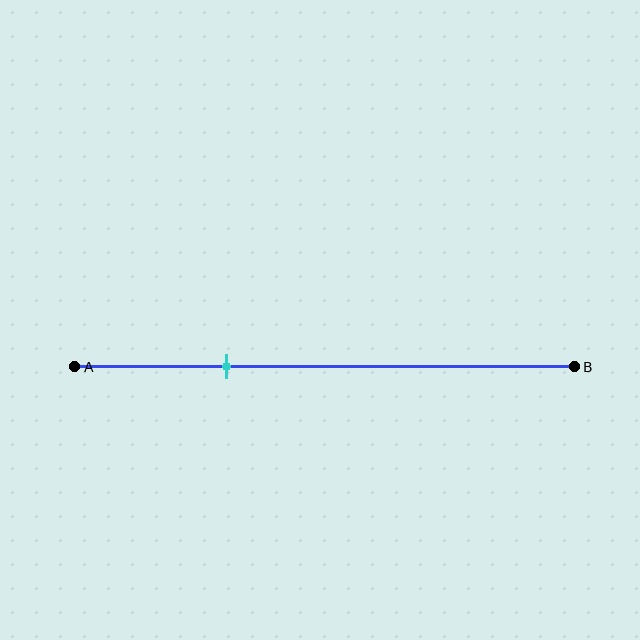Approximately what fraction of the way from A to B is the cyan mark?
The cyan mark is approximately 30% of the way from A to B.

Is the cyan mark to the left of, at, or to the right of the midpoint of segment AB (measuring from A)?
The cyan mark is to the left of the midpoint of segment AB.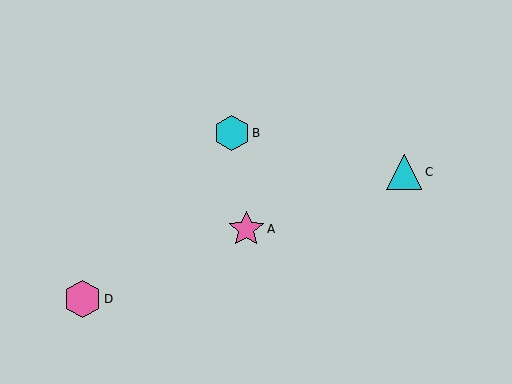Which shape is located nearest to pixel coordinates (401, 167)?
The cyan triangle (labeled C) at (404, 172) is nearest to that location.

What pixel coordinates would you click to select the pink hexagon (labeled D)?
Click at (82, 299) to select the pink hexagon D.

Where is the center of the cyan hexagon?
The center of the cyan hexagon is at (232, 133).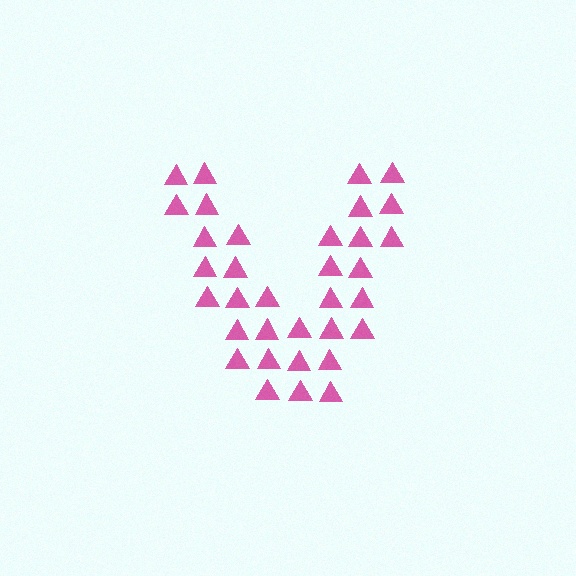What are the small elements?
The small elements are triangles.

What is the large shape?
The large shape is the letter V.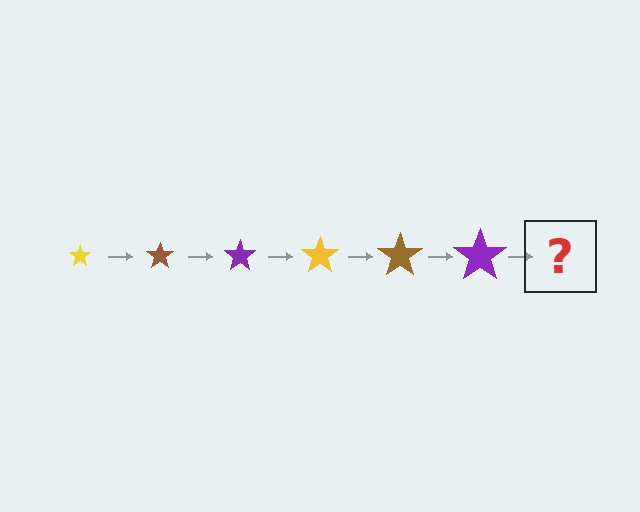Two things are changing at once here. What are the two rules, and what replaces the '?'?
The two rules are that the star grows larger each step and the color cycles through yellow, brown, and purple. The '?' should be a yellow star, larger than the previous one.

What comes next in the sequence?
The next element should be a yellow star, larger than the previous one.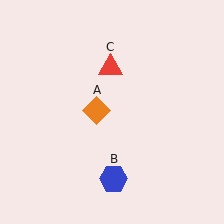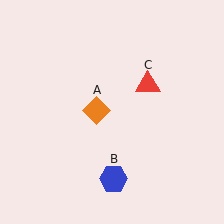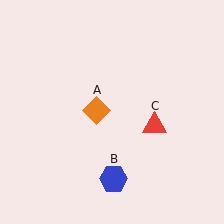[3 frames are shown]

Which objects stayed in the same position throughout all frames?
Orange diamond (object A) and blue hexagon (object B) remained stationary.